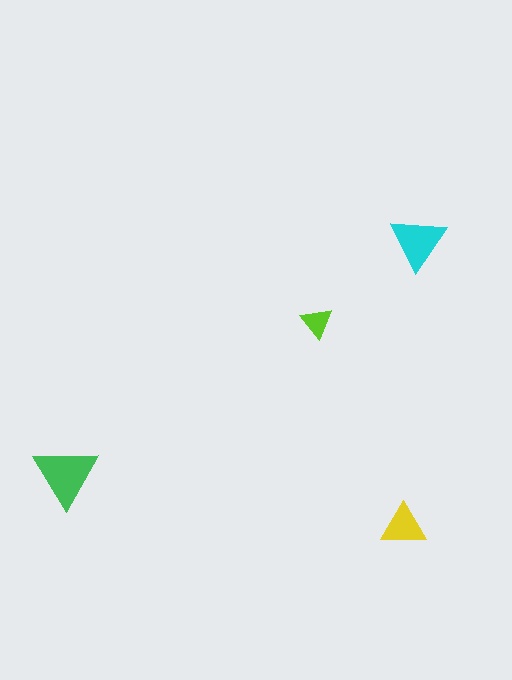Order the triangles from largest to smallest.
the green one, the cyan one, the yellow one, the lime one.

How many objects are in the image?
There are 4 objects in the image.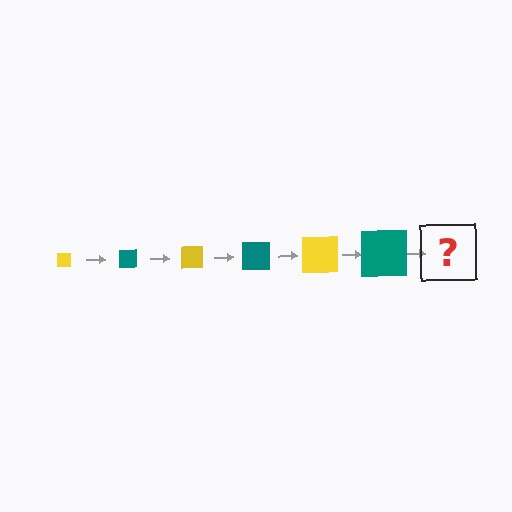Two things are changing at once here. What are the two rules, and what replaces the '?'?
The two rules are that the square grows larger each step and the color cycles through yellow and teal. The '?' should be a yellow square, larger than the previous one.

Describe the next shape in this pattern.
It should be a yellow square, larger than the previous one.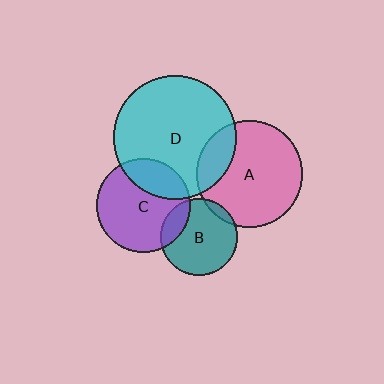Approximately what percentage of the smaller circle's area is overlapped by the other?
Approximately 15%.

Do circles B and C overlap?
Yes.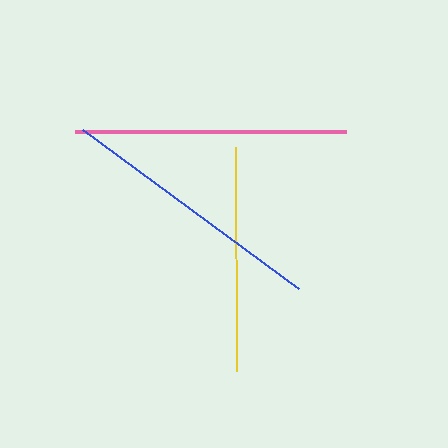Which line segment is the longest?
The pink line is the longest at approximately 271 pixels.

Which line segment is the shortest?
The yellow line is the shortest at approximately 224 pixels.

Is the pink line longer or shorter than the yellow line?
The pink line is longer than the yellow line.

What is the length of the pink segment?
The pink segment is approximately 271 pixels long.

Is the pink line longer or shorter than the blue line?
The pink line is longer than the blue line.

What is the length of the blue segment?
The blue segment is approximately 268 pixels long.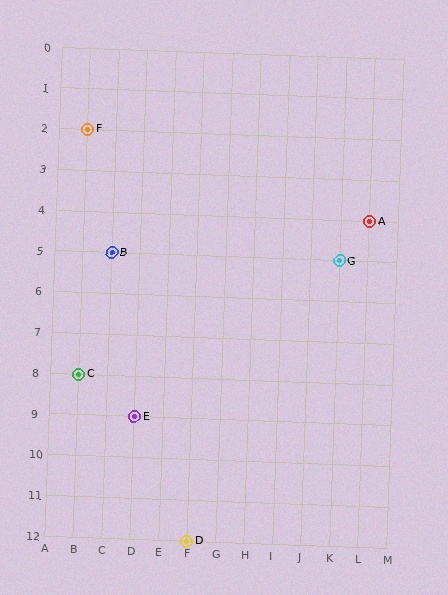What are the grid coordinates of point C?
Point C is at grid coordinates (B, 8).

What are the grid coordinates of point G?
Point G is at grid coordinates (K, 5).